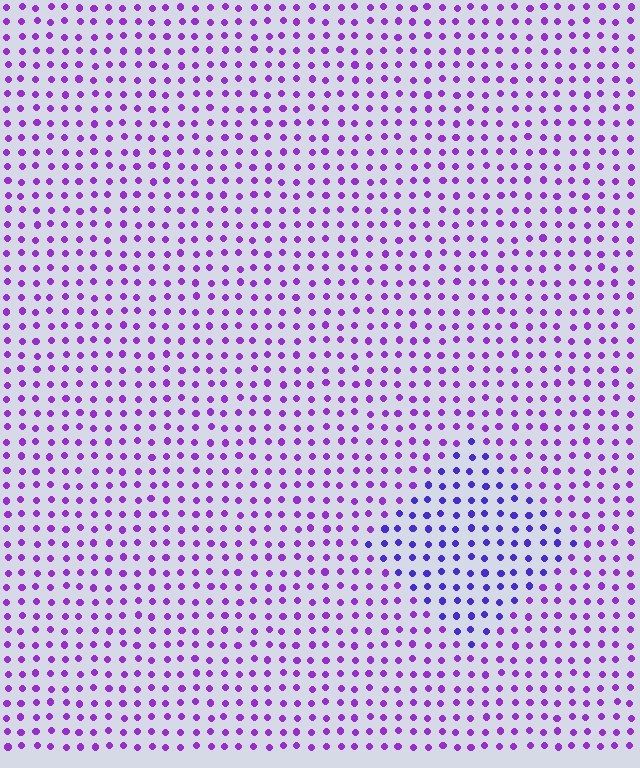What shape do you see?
I see a diamond.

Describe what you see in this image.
The image is filled with small purple elements in a uniform arrangement. A diamond-shaped region is visible where the elements are tinted to a slightly different hue, forming a subtle color boundary.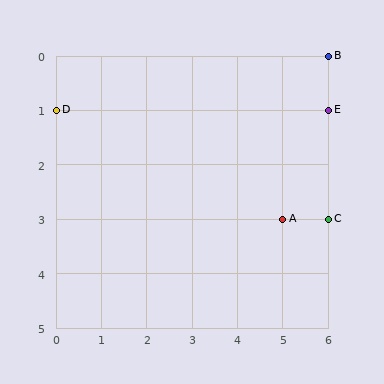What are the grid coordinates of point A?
Point A is at grid coordinates (5, 3).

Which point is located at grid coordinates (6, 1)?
Point E is at (6, 1).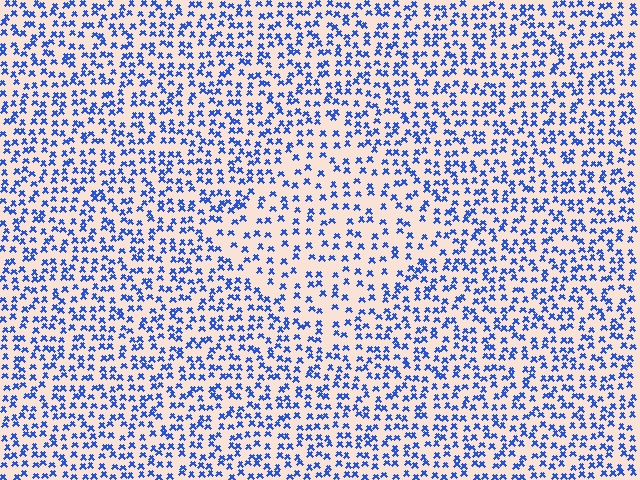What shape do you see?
I see a diamond.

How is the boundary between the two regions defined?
The boundary is defined by a change in element density (approximately 1.7x ratio). All elements are the same color, size, and shape.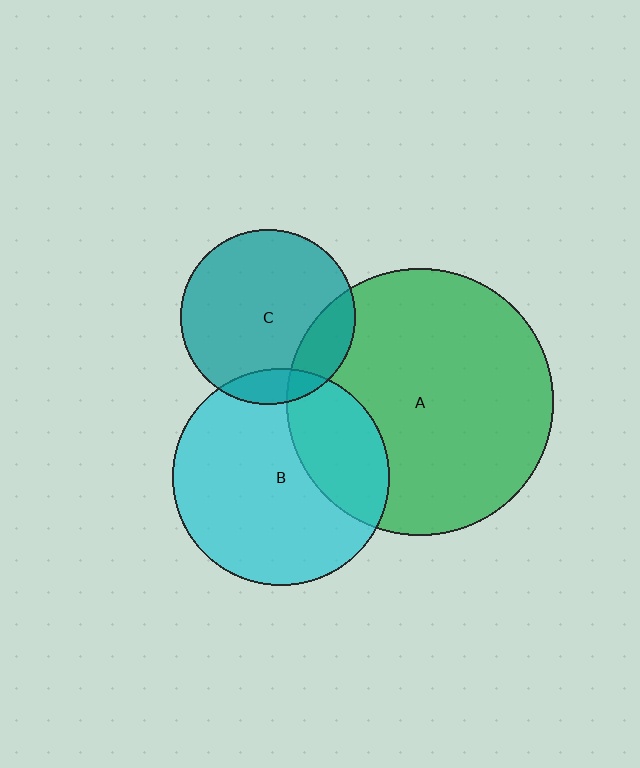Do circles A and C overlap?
Yes.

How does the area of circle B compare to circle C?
Approximately 1.5 times.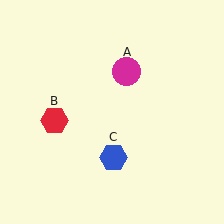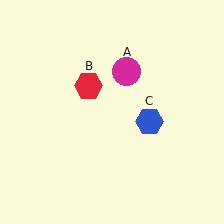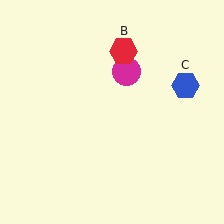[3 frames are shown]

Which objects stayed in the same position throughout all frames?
Magenta circle (object A) remained stationary.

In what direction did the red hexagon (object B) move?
The red hexagon (object B) moved up and to the right.